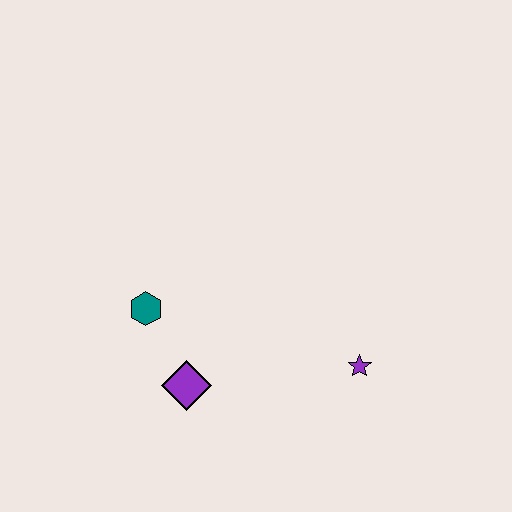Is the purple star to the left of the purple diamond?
No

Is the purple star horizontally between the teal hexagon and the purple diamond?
No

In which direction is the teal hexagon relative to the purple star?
The teal hexagon is to the left of the purple star.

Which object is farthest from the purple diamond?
The purple star is farthest from the purple diamond.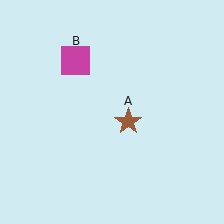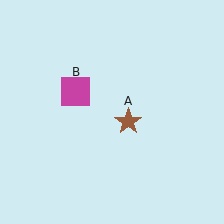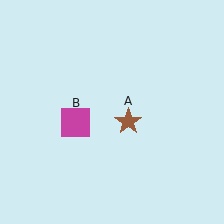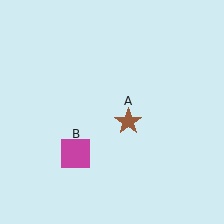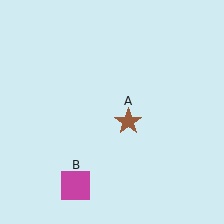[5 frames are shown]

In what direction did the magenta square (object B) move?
The magenta square (object B) moved down.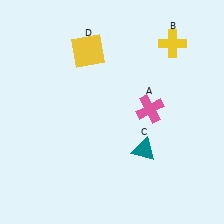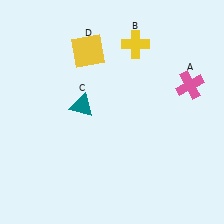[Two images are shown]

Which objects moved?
The objects that moved are: the pink cross (A), the yellow cross (B), the teal triangle (C).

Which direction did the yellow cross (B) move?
The yellow cross (B) moved left.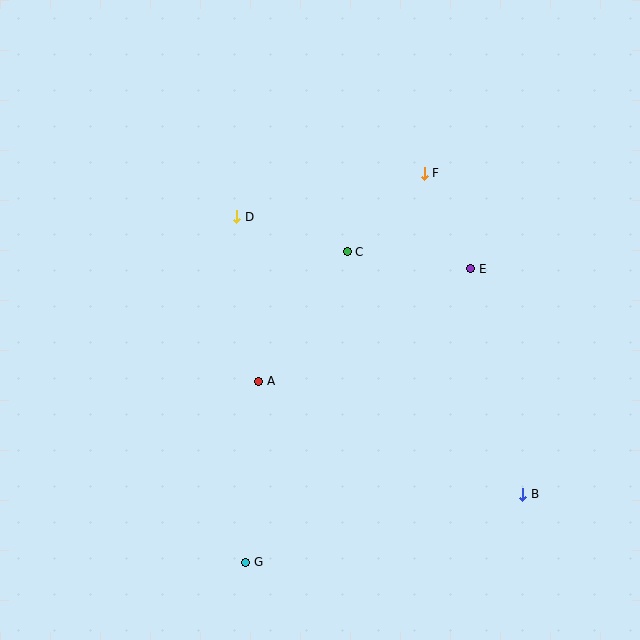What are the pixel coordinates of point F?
Point F is at (424, 173).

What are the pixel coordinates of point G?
Point G is at (246, 562).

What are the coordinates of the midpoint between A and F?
The midpoint between A and F is at (342, 277).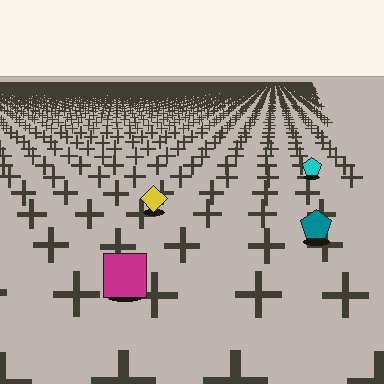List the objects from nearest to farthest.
From nearest to farthest: the magenta square, the teal pentagon, the yellow diamond, the cyan pentagon.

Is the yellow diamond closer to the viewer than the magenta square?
No. The magenta square is closer — you can tell from the texture gradient: the ground texture is coarser near it.